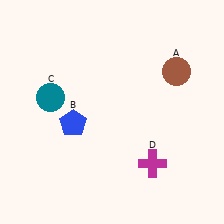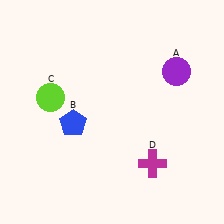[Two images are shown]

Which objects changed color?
A changed from brown to purple. C changed from teal to lime.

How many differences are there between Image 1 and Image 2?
There are 2 differences between the two images.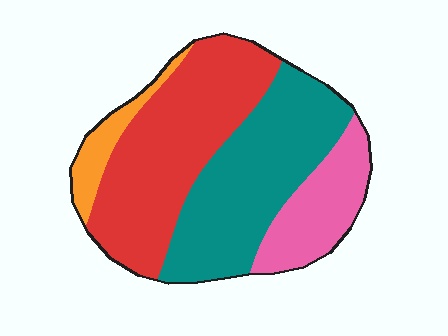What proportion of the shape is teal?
Teal covers 36% of the shape.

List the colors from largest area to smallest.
From largest to smallest: red, teal, pink, orange.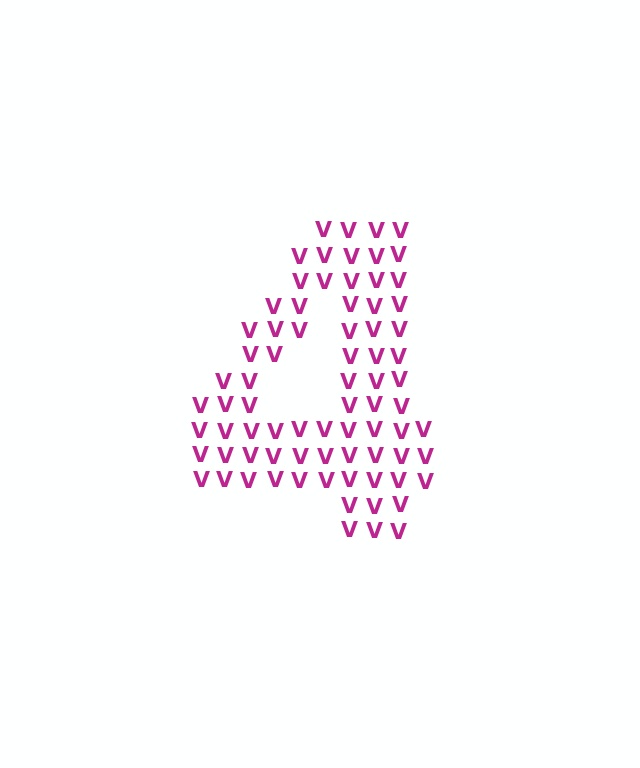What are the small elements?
The small elements are letter V's.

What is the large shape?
The large shape is the digit 4.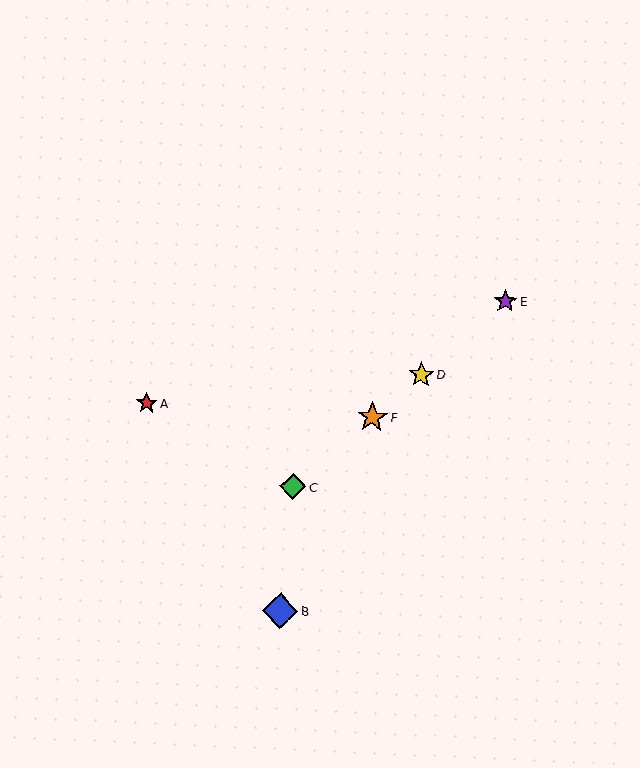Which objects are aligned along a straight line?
Objects C, D, E, F are aligned along a straight line.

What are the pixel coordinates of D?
Object D is at (421, 375).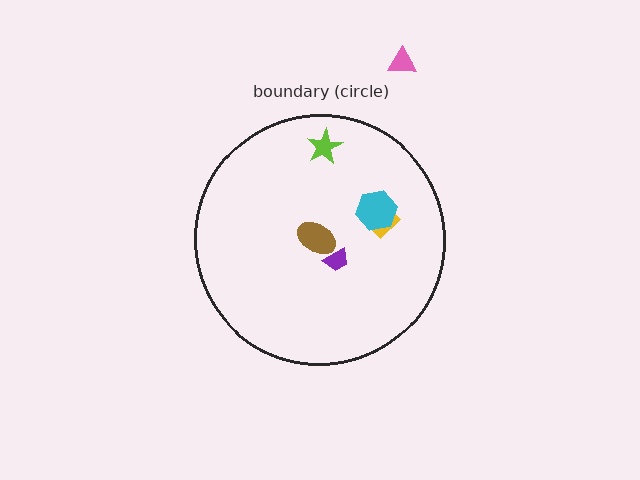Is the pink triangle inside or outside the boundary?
Outside.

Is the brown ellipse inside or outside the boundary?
Inside.